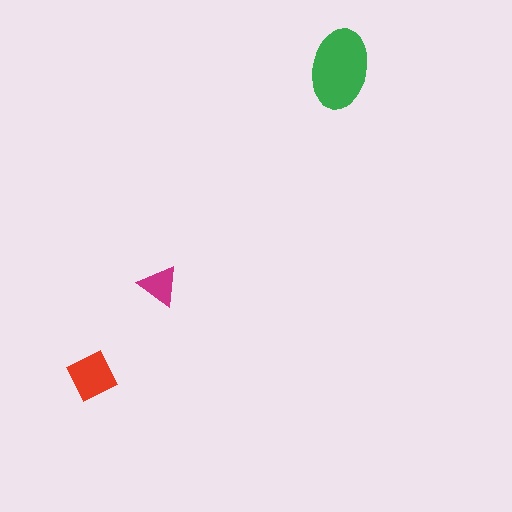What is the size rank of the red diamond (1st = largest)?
2nd.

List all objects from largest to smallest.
The green ellipse, the red diamond, the magenta triangle.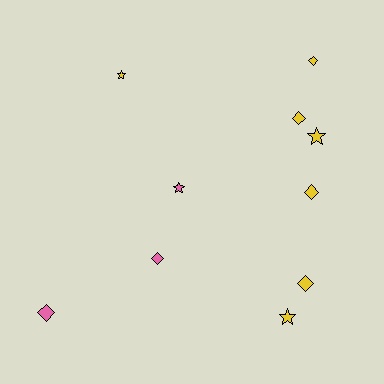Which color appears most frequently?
Yellow, with 7 objects.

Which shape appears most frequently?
Diamond, with 6 objects.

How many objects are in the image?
There are 10 objects.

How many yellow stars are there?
There are 3 yellow stars.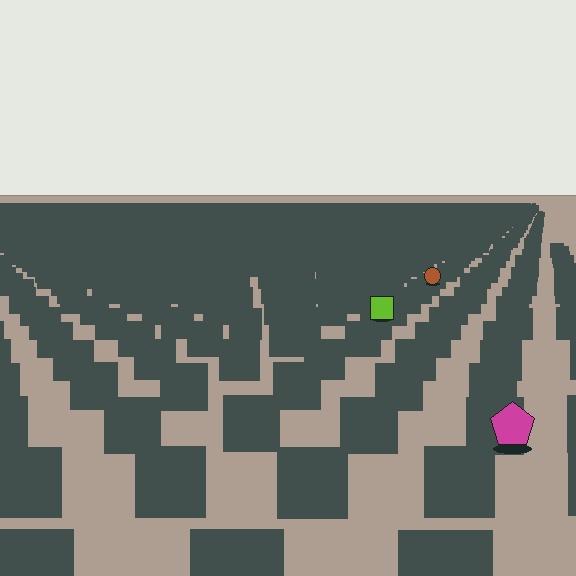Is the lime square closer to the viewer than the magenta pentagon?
No. The magenta pentagon is closer — you can tell from the texture gradient: the ground texture is coarser near it.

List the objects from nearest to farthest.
From nearest to farthest: the magenta pentagon, the lime square, the brown circle.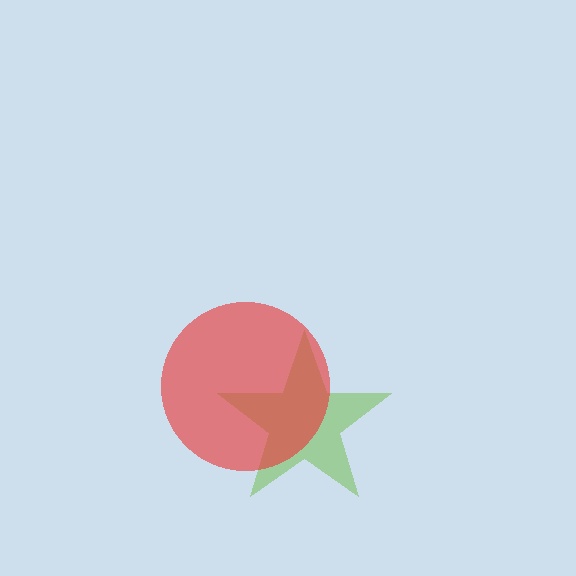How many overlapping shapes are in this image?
There are 2 overlapping shapes in the image.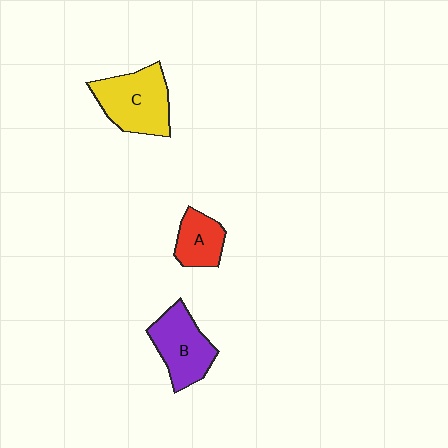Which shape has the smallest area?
Shape A (red).